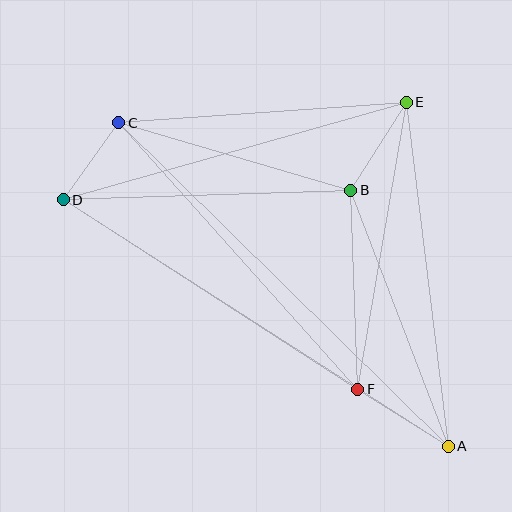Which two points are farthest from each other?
Points A and C are farthest from each other.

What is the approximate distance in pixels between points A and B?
The distance between A and B is approximately 274 pixels.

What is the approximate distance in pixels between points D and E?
The distance between D and E is approximately 357 pixels.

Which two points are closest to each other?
Points C and D are closest to each other.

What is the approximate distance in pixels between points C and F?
The distance between C and F is approximately 358 pixels.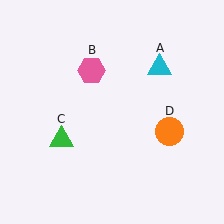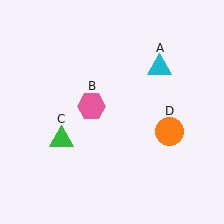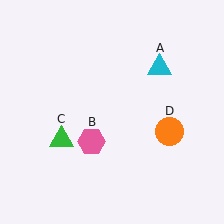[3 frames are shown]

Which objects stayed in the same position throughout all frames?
Cyan triangle (object A) and green triangle (object C) and orange circle (object D) remained stationary.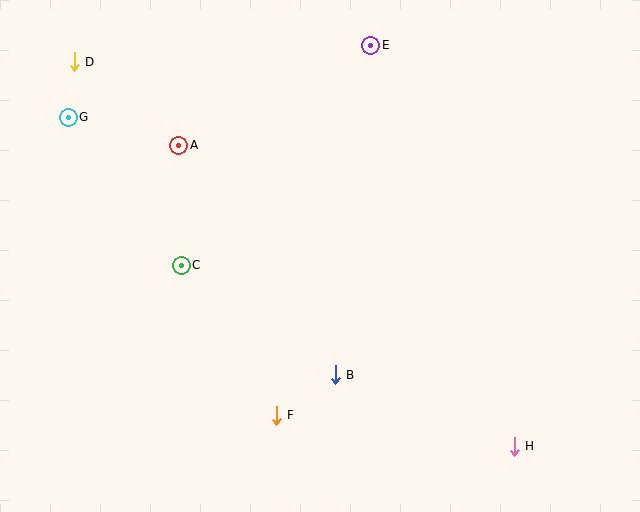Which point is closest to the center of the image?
Point B at (335, 375) is closest to the center.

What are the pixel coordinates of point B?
Point B is at (335, 375).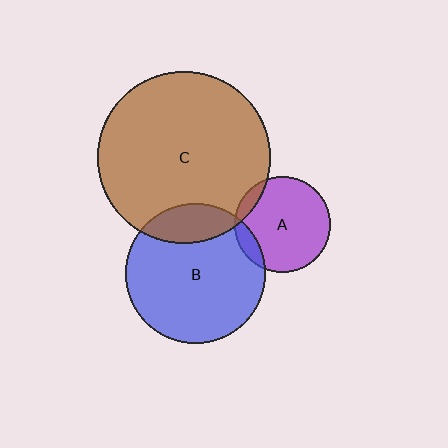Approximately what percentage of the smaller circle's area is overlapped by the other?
Approximately 10%.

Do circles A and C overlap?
Yes.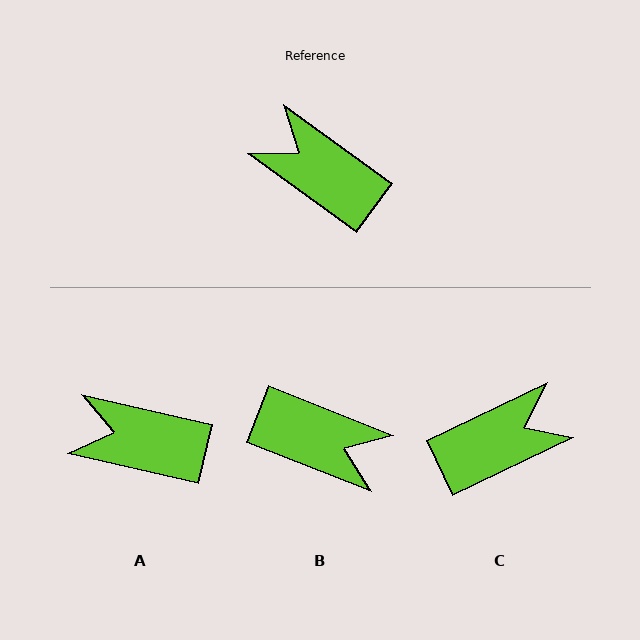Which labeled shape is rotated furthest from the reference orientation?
B, about 166 degrees away.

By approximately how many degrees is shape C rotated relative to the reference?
Approximately 118 degrees clockwise.